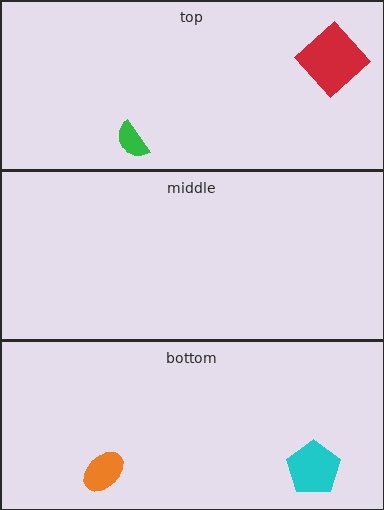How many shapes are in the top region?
2.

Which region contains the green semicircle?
The top region.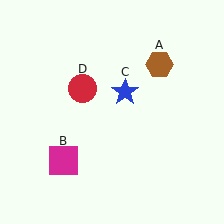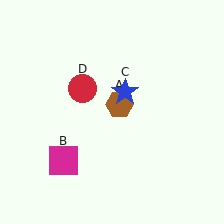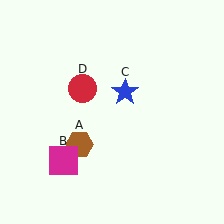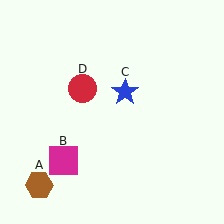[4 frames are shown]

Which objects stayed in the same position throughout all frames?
Magenta square (object B) and blue star (object C) and red circle (object D) remained stationary.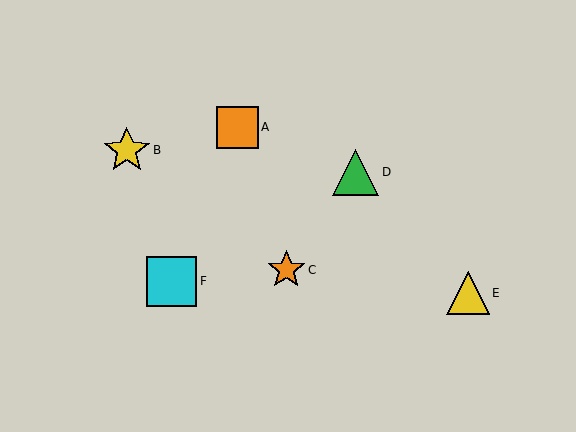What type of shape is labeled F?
Shape F is a cyan square.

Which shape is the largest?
The cyan square (labeled F) is the largest.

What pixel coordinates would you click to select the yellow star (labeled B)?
Click at (127, 150) to select the yellow star B.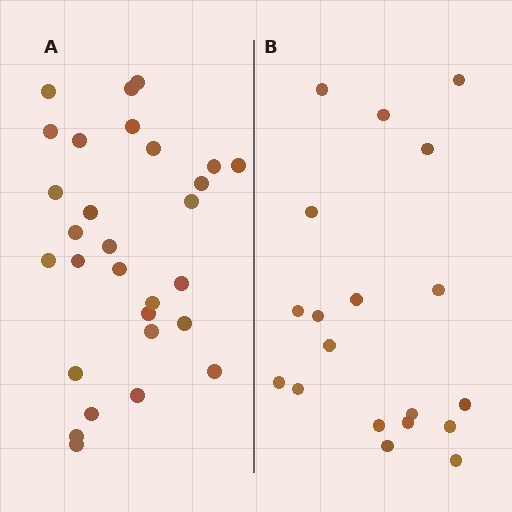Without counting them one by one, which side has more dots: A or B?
Region A (the left region) has more dots.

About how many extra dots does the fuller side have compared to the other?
Region A has roughly 10 or so more dots than region B.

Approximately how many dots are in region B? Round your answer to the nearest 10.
About 20 dots. (The exact count is 19, which rounds to 20.)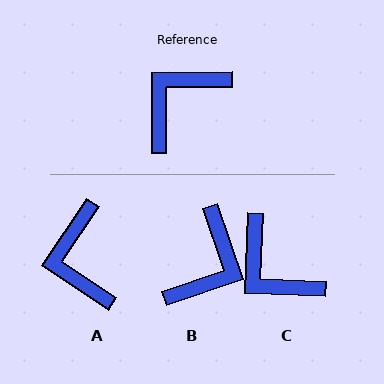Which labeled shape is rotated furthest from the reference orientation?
B, about 161 degrees away.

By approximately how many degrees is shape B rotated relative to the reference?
Approximately 161 degrees clockwise.